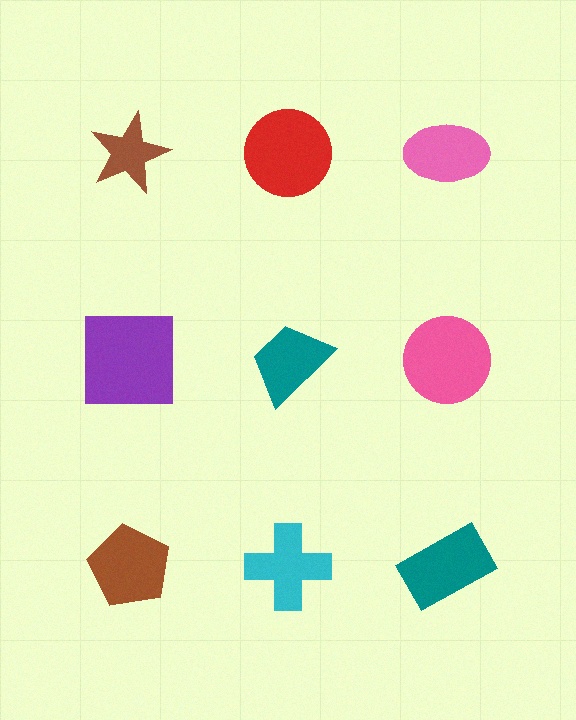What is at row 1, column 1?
A brown star.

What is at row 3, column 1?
A brown pentagon.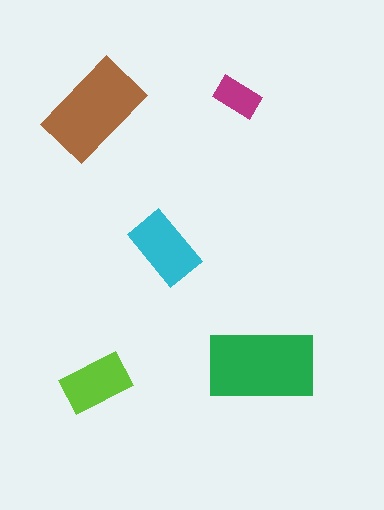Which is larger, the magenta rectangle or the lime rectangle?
The lime one.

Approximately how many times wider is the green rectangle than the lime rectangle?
About 1.5 times wider.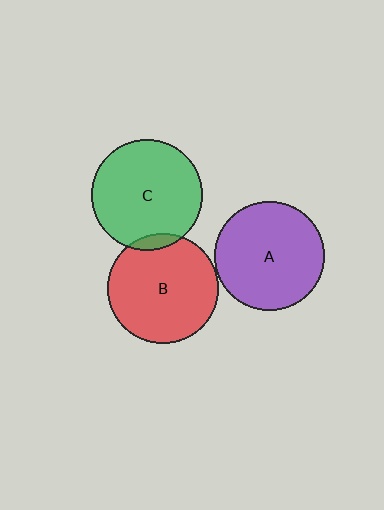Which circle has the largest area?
Circle C (green).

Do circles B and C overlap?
Yes.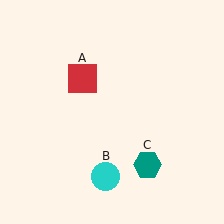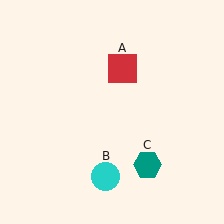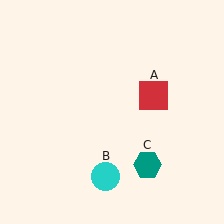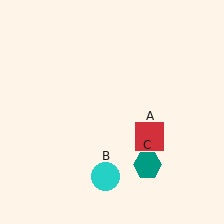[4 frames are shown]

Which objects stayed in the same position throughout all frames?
Cyan circle (object B) and teal hexagon (object C) remained stationary.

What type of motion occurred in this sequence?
The red square (object A) rotated clockwise around the center of the scene.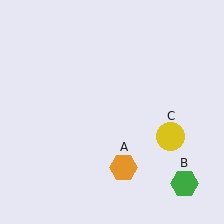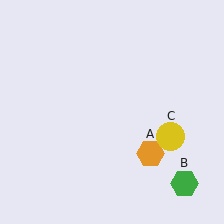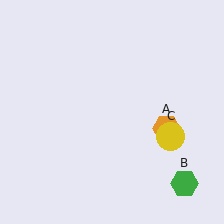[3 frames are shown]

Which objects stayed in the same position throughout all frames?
Green hexagon (object B) and yellow circle (object C) remained stationary.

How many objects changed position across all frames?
1 object changed position: orange hexagon (object A).